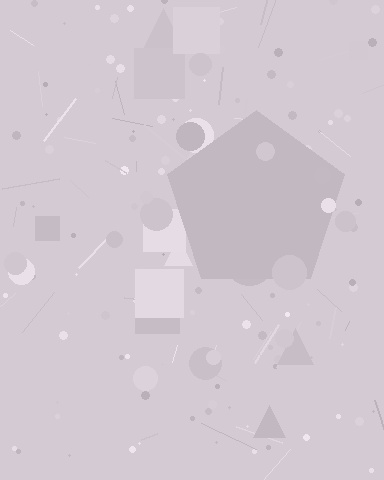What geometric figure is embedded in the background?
A pentagon is embedded in the background.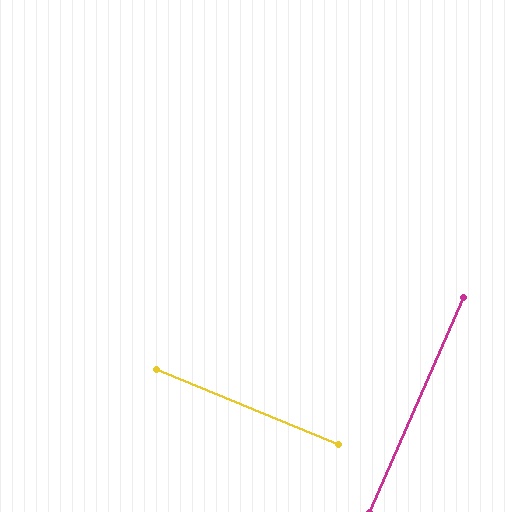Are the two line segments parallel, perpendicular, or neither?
Perpendicular — they meet at approximately 89°.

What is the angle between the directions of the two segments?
Approximately 89 degrees.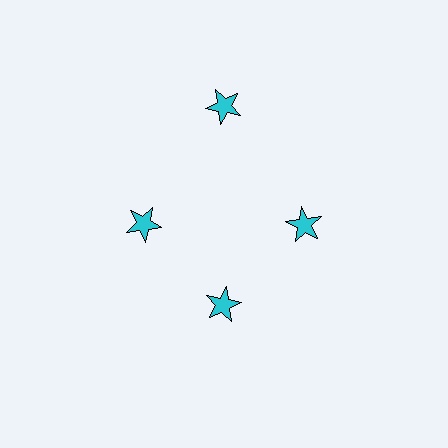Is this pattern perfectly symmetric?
No. The 4 cyan stars are arranged in a ring, but one element near the 12 o'clock position is pushed outward from the center, breaking the 4-fold rotational symmetry.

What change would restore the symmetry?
The symmetry would be restored by moving it inward, back onto the ring so that all 4 stars sit at equal angles and equal distance from the center.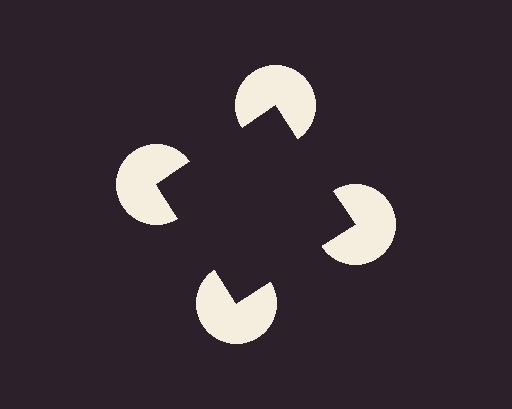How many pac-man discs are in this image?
There are 4 — one at each vertex of the illusory square.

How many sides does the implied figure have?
4 sides.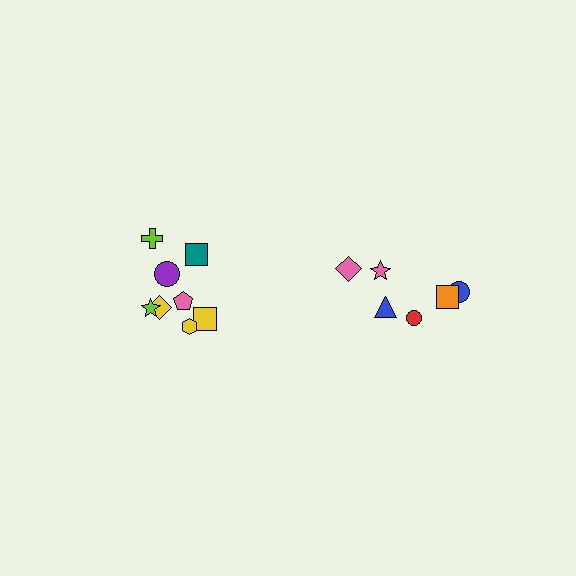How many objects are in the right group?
There are 6 objects.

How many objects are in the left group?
There are 8 objects.